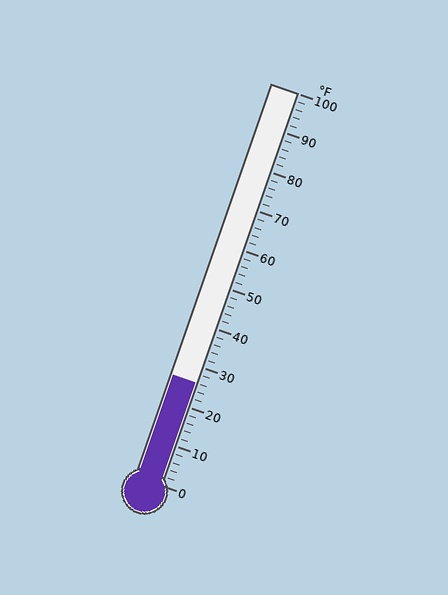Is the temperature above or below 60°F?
The temperature is below 60°F.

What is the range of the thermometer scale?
The thermometer scale ranges from 0°F to 100°F.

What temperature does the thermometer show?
The thermometer shows approximately 26°F.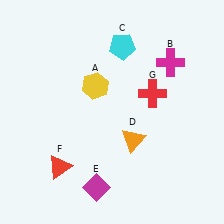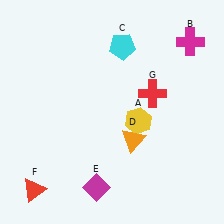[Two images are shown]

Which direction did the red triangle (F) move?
The red triangle (F) moved left.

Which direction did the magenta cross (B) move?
The magenta cross (B) moved up.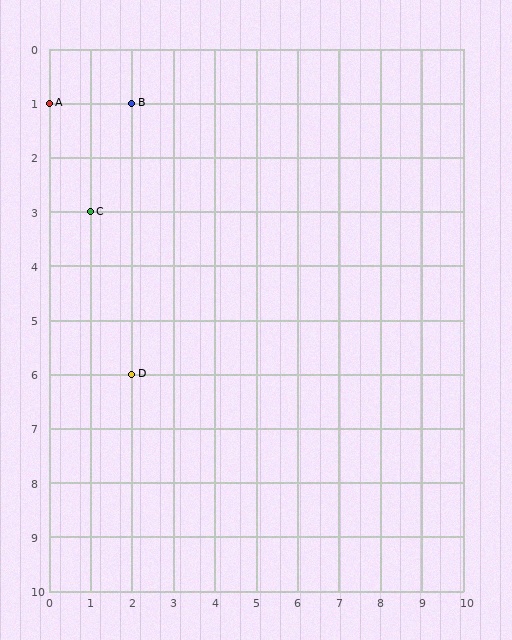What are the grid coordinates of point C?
Point C is at grid coordinates (1, 3).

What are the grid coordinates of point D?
Point D is at grid coordinates (2, 6).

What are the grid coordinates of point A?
Point A is at grid coordinates (0, 1).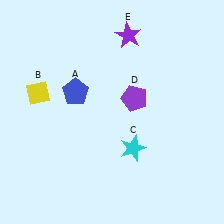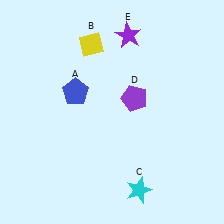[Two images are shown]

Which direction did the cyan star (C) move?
The cyan star (C) moved down.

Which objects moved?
The objects that moved are: the yellow diamond (B), the cyan star (C).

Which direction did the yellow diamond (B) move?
The yellow diamond (B) moved right.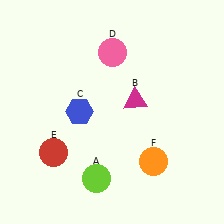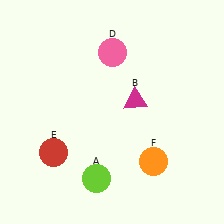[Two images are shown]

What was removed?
The blue hexagon (C) was removed in Image 2.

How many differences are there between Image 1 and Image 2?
There is 1 difference between the two images.